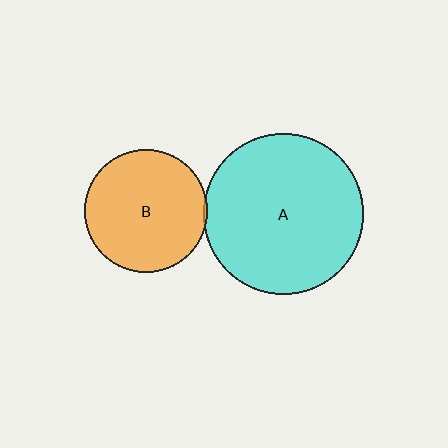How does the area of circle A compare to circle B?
Approximately 1.7 times.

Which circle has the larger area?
Circle A (cyan).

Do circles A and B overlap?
Yes.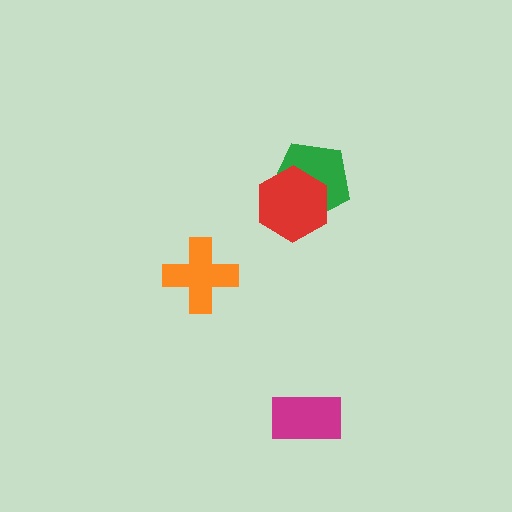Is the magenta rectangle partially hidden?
No, no other shape covers it.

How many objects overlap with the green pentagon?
1 object overlaps with the green pentagon.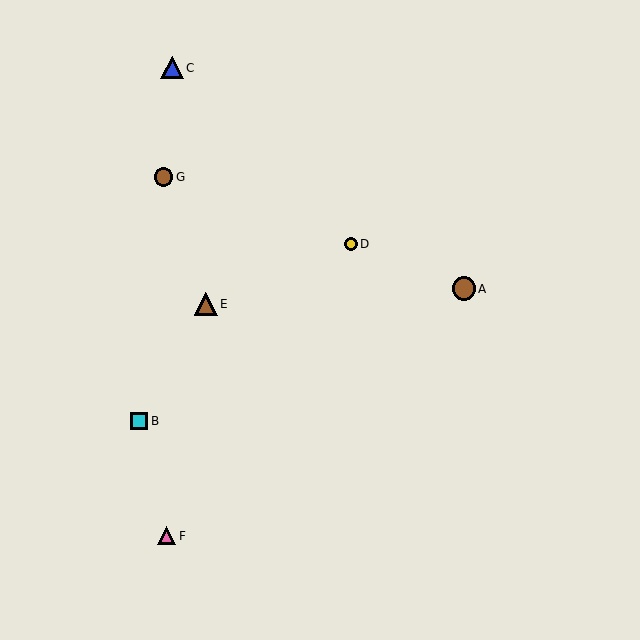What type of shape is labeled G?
Shape G is a brown circle.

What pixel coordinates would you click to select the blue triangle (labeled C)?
Click at (172, 68) to select the blue triangle C.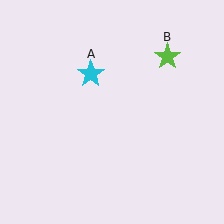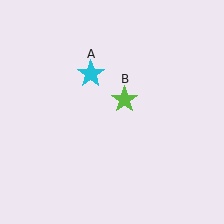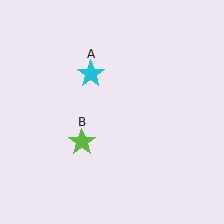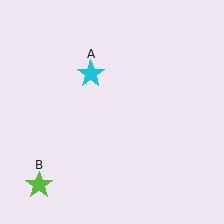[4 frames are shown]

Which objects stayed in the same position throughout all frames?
Cyan star (object A) remained stationary.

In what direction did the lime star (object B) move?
The lime star (object B) moved down and to the left.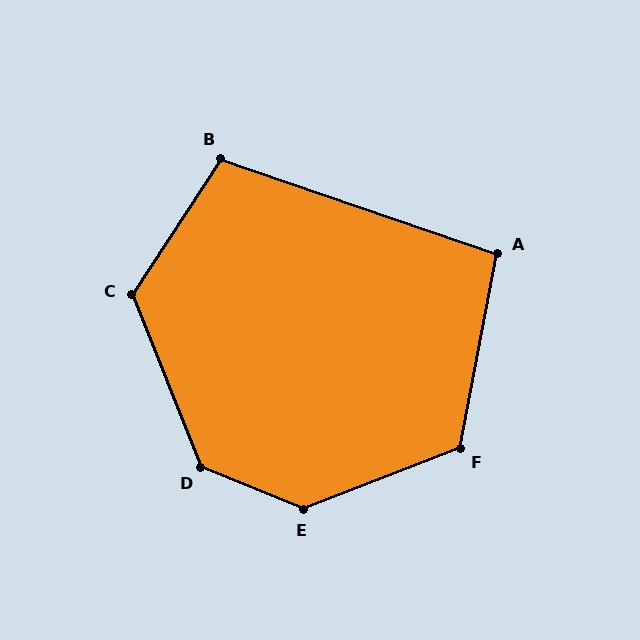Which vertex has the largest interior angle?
E, at approximately 137 degrees.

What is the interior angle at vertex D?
Approximately 134 degrees (obtuse).